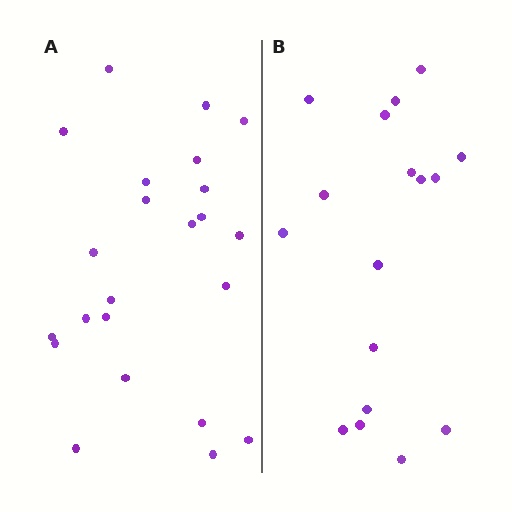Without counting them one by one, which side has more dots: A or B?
Region A (the left region) has more dots.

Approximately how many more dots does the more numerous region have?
Region A has about 6 more dots than region B.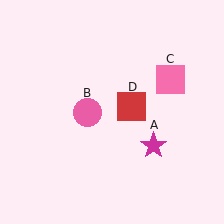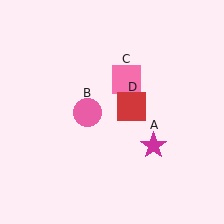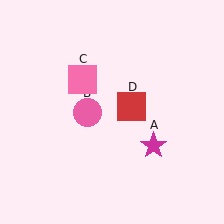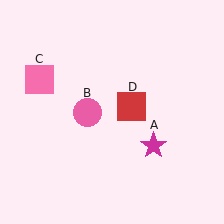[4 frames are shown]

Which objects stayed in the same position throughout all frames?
Magenta star (object A) and pink circle (object B) and red square (object D) remained stationary.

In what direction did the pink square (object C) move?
The pink square (object C) moved left.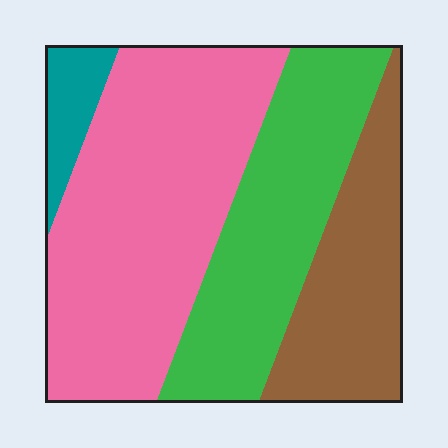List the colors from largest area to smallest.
From largest to smallest: pink, green, brown, teal.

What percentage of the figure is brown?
Brown takes up about one fifth (1/5) of the figure.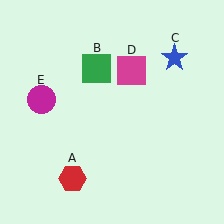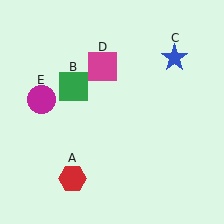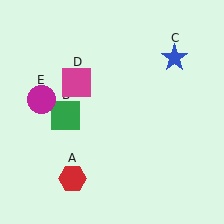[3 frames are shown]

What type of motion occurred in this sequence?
The green square (object B), magenta square (object D) rotated counterclockwise around the center of the scene.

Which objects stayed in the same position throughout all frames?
Red hexagon (object A) and blue star (object C) and magenta circle (object E) remained stationary.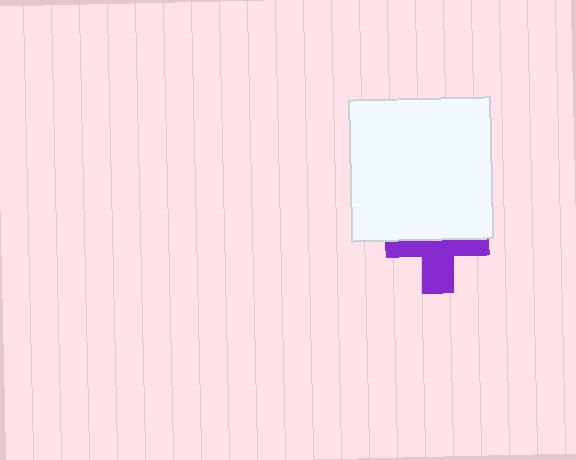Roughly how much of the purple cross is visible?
About half of it is visible (roughly 51%).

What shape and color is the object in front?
The object in front is a white square.